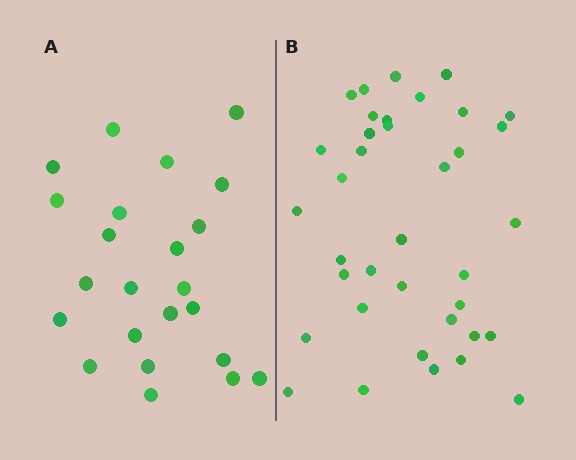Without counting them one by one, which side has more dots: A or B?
Region B (the right region) has more dots.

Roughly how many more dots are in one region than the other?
Region B has approximately 15 more dots than region A.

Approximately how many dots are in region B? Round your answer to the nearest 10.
About 40 dots. (The exact count is 37, which rounds to 40.)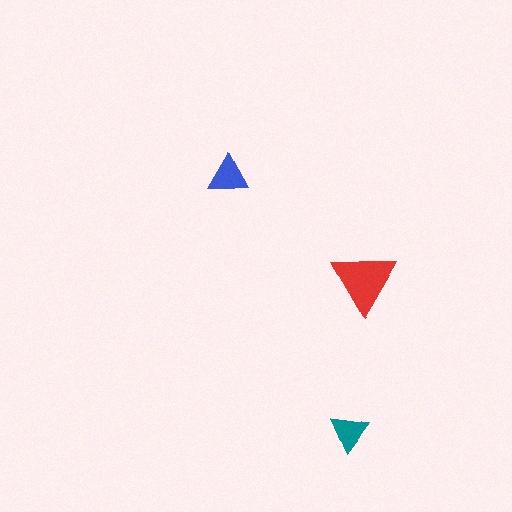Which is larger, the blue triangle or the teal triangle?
The blue one.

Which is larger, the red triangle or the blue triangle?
The red one.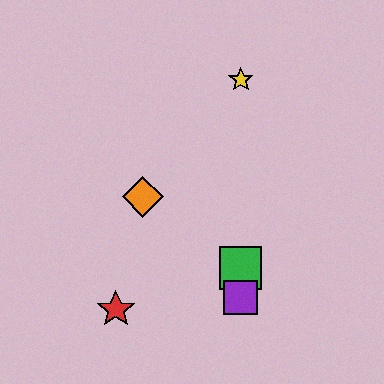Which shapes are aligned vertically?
The blue square, the green square, the yellow star, the purple square are aligned vertically.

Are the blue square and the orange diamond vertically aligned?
No, the blue square is at x≈241 and the orange diamond is at x≈143.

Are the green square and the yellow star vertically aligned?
Yes, both are at x≈241.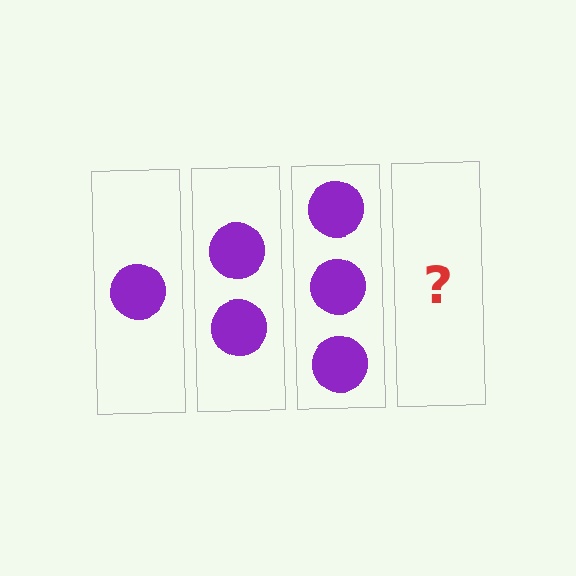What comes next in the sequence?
The next element should be 4 circles.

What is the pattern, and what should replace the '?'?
The pattern is that each step adds one more circle. The '?' should be 4 circles.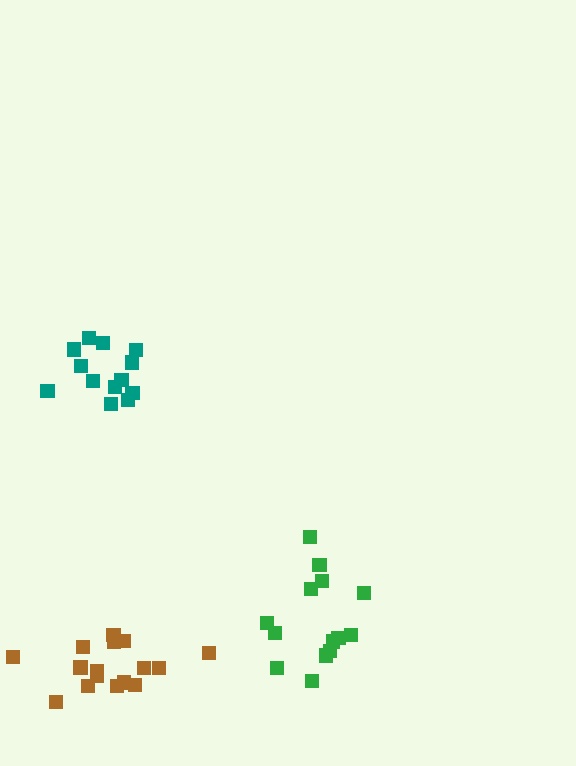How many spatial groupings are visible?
There are 3 spatial groupings.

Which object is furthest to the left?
The teal cluster is leftmost.